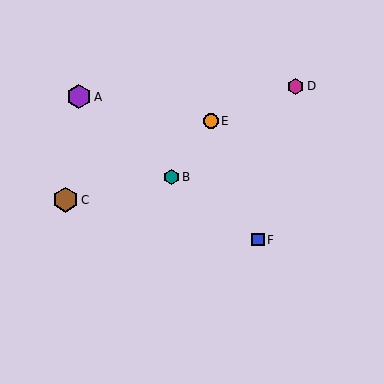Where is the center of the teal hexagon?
The center of the teal hexagon is at (172, 177).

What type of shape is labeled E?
Shape E is an orange circle.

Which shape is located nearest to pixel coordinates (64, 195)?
The brown hexagon (labeled C) at (66, 200) is nearest to that location.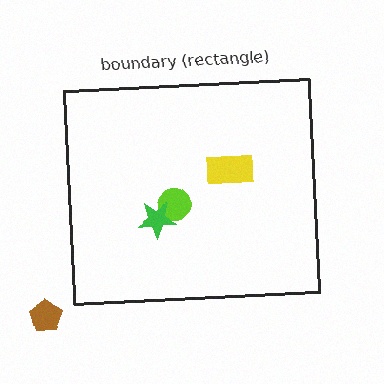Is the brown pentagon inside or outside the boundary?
Outside.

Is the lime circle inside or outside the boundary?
Inside.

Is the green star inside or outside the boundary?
Inside.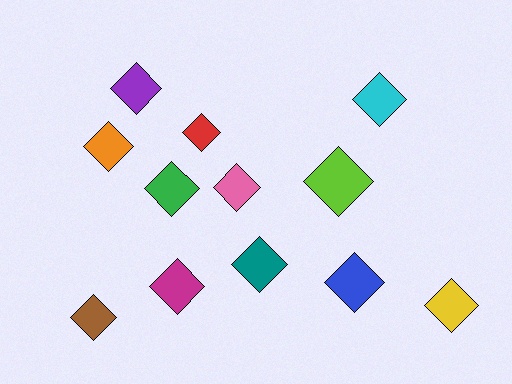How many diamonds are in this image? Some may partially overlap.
There are 12 diamonds.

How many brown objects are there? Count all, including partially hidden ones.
There is 1 brown object.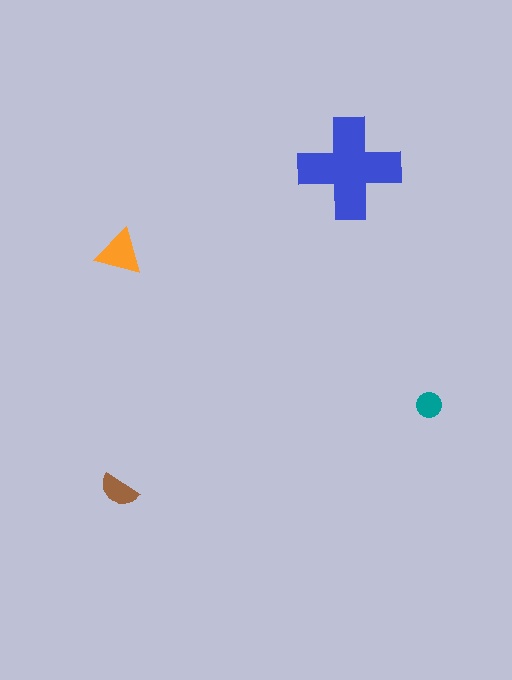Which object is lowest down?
The brown semicircle is bottommost.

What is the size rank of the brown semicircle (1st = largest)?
3rd.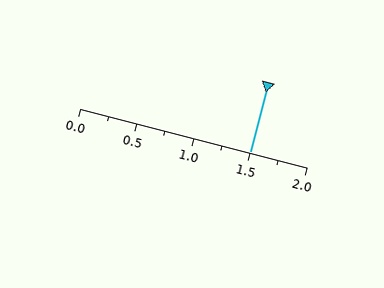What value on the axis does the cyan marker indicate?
The marker indicates approximately 1.5.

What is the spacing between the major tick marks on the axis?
The major ticks are spaced 0.5 apart.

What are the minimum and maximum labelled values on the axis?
The axis runs from 0.0 to 2.0.